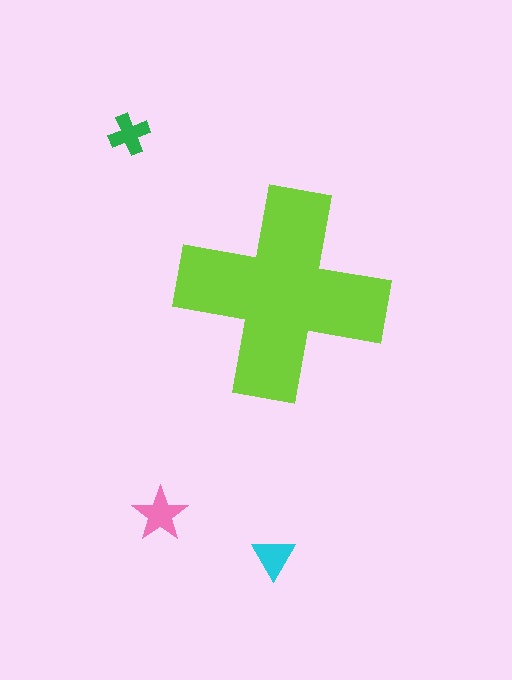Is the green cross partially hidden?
No, the green cross is fully visible.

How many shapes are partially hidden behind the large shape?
0 shapes are partially hidden.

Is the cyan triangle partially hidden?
No, the cyan triangle is fully visible.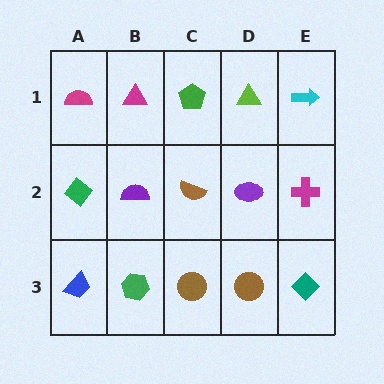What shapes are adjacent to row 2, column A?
A magenta semicircle (row 1, column A), a blue trapezoid (row 3, column A), a purple semicircle (row 2, column B).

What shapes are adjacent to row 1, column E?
A magenta cross (row 2, column E), a lime triangle (row 1, column D).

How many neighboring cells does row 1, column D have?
3.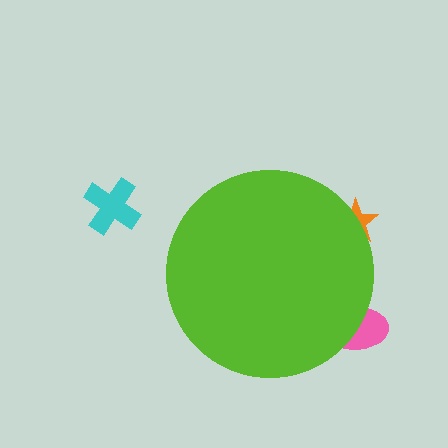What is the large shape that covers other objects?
A lime circle.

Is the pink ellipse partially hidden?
Yes, the pink ellipse is partially hidden behind the lime circle.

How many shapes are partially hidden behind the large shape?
2 shapes are partially hidden.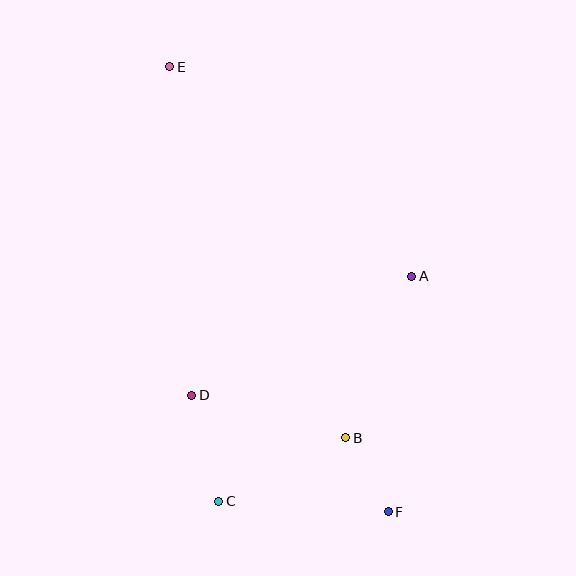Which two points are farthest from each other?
Points E and F are farthest from each other.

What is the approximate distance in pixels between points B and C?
The distance between B and C is approximately 142 pixels.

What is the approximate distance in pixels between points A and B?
The distance between A and B is approximately 175 pixels.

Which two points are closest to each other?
Points B and F are closest to each other.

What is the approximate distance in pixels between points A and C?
The distance between A and C is approximately 297 pixels.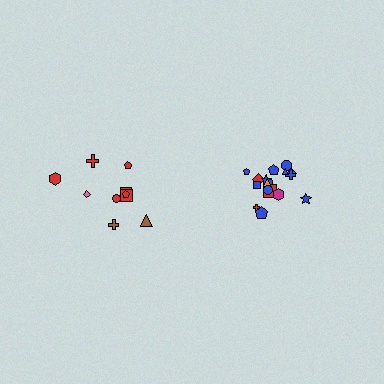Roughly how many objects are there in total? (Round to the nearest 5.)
Roughly 30 objects in total.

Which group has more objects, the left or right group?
The right group.